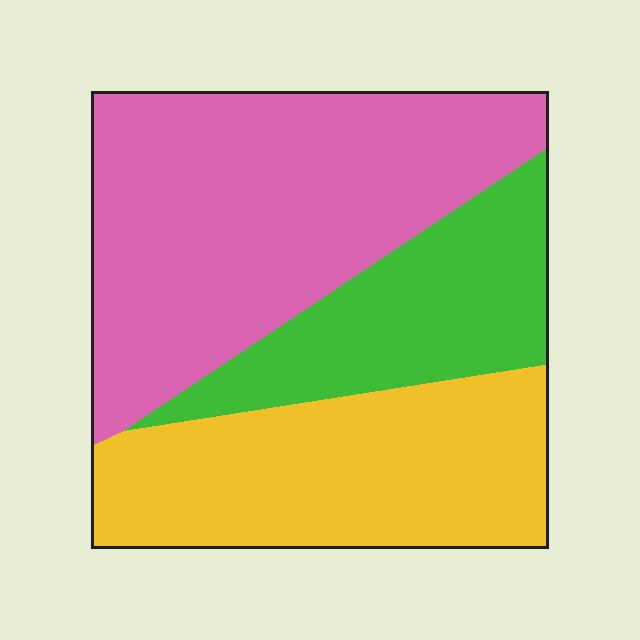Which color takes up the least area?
Green, at roughly 20%.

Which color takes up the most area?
Pink, at roughly 45%.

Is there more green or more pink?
Pink.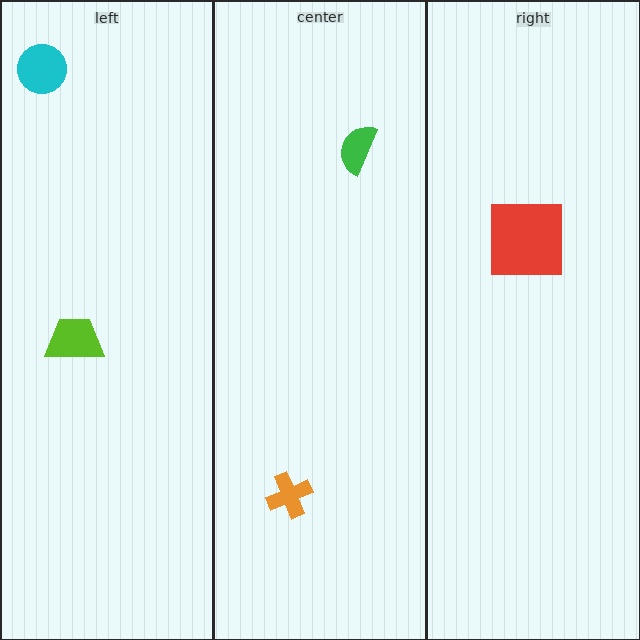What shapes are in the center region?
The orange cross, the green semicircle.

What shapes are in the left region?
The cyan circle, the lime trapezoid.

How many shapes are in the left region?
2.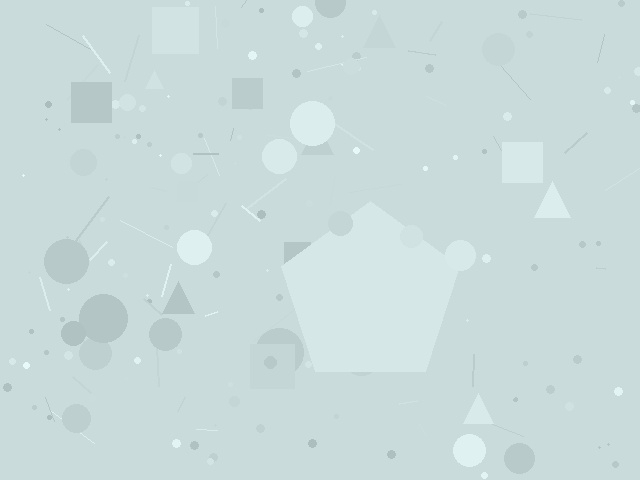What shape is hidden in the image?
A pentagon is hidden in the image.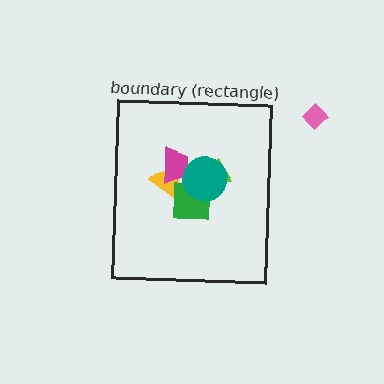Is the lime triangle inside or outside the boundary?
Inside.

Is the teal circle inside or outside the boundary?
Inside.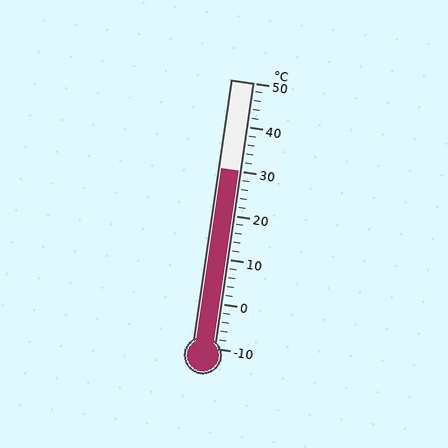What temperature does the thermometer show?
The thermometer shows approximately 30°C.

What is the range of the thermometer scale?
The thermometer scale ranges from -10°C to 50°C.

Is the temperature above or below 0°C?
The temperature is above 0°C.